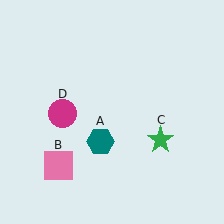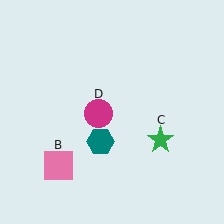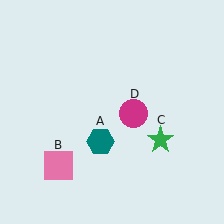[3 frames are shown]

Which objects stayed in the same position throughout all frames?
Teal hexagon (object A) and pink square (object B) and green star (object C) remained stationary.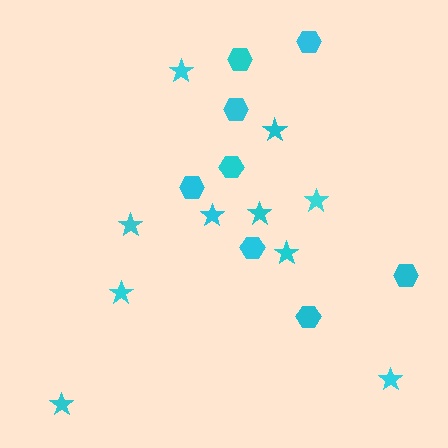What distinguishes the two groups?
There are 2 groups: one group of hexagons (8) and one group of stars (10).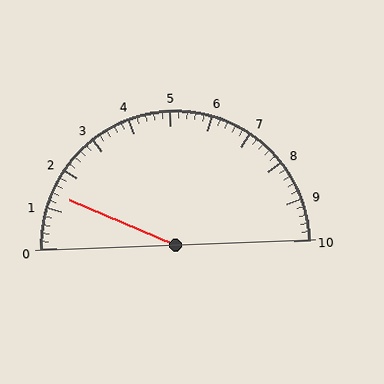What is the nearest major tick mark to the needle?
The nearest major tick mark is 1.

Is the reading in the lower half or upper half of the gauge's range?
The reading is in the lower half of the range (0 to 10).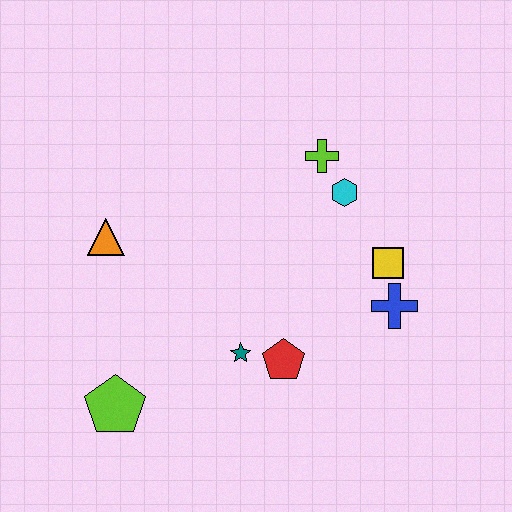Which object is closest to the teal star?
The red pentagon is closest to the teal star.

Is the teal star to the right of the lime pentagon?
Yes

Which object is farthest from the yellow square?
The lime pentagon is farthest from the yellow square.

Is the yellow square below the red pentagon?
No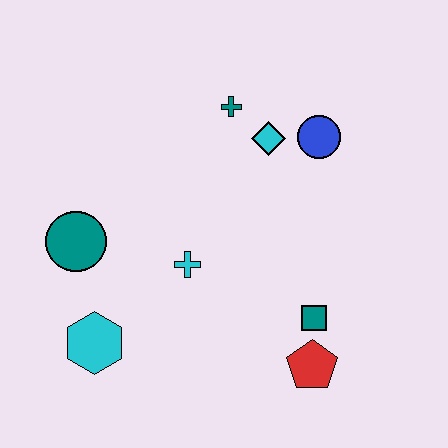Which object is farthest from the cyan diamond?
The cyan hexagon is farthest from the cyan diamond.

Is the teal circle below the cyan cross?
No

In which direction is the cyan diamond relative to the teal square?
The cyan diamond is above the teal square.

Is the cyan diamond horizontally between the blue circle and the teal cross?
Yes